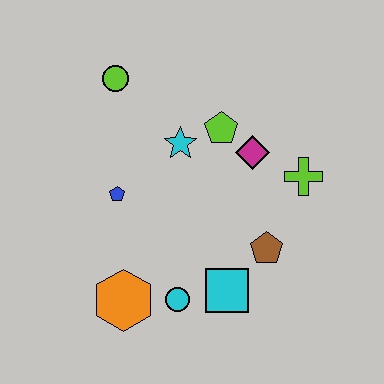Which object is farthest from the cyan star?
The orange hexagon is farthest from the cyan star.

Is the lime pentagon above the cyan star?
Yes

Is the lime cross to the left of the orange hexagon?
No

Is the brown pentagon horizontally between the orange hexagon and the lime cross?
Yes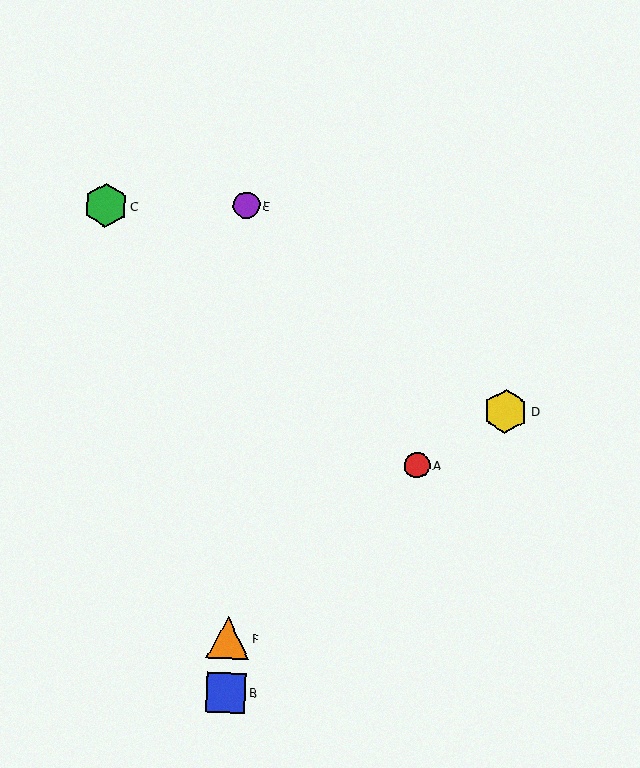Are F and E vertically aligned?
Yes, both are at x≈228.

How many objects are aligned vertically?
3 objects (B, E, F) are aligned vertically.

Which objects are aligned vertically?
Objects B, E, F are aligned vertically.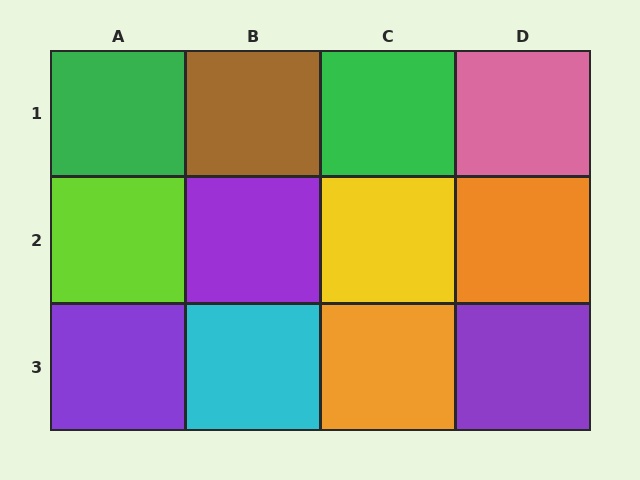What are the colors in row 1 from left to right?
Green, brown, green, pink.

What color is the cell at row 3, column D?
Purple.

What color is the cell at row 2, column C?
Yellow.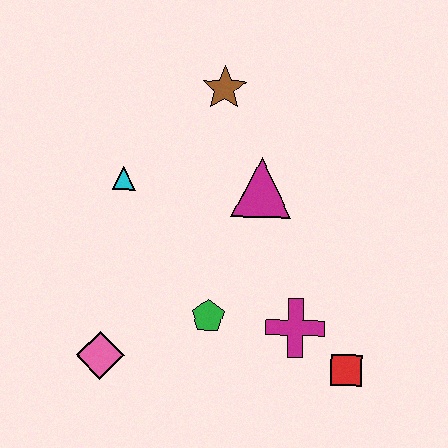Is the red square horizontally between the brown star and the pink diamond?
No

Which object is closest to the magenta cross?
The red square is closest to the magenta cross.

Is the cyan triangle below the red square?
No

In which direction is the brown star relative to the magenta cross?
The brown star is above the magenta cross.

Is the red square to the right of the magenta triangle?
Yes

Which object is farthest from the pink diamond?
The brown star is farthest from the pink diamond.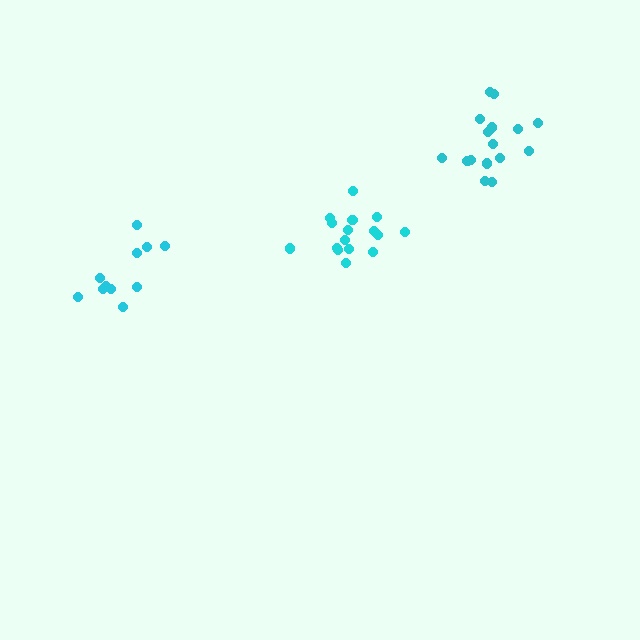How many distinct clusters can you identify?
There are 3 distinct clusters.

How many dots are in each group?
Group 1: 16 dots, Group 2: 11 dots, Group 3: 16 dots (43 total).